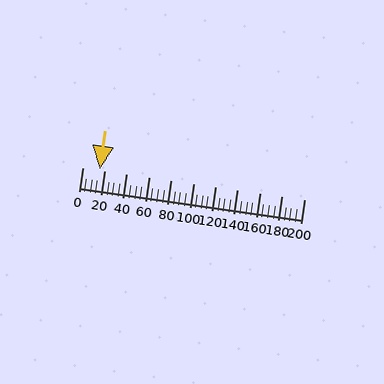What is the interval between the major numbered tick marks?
The major tick marks are spaced 20 units apart.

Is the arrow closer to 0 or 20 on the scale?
The arrow is closer to 20.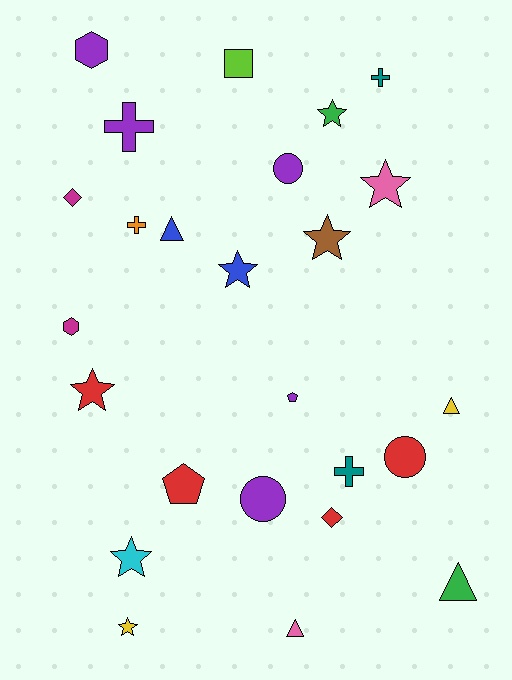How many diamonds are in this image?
There are 2 diamonds.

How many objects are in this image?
There are 25 objects.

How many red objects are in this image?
There are 4 red objects.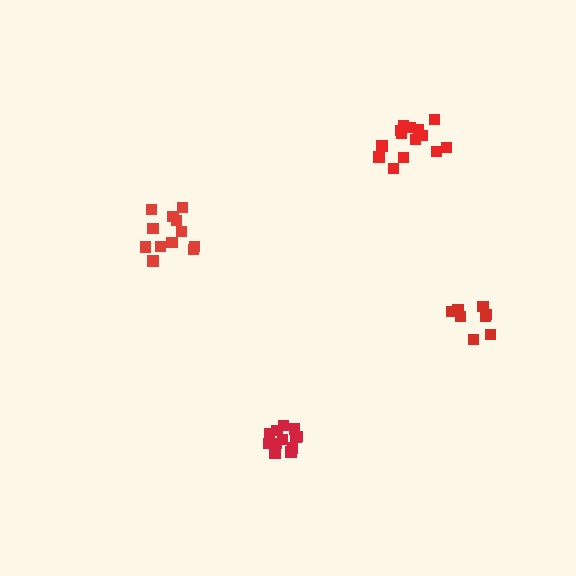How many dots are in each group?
Group 1: 12 dots, Group 2: 9 dots, Group 3: 14 dots, Group 4: 12 dots (47 total).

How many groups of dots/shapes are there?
There are 4 groups.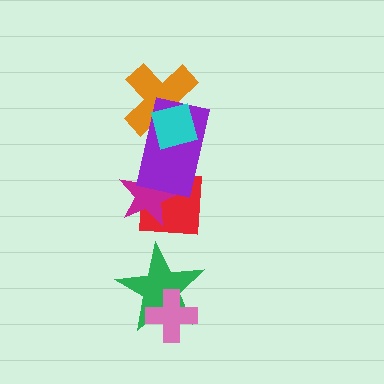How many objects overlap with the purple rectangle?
4 objects overlap with the purple rectangle.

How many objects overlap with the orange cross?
2 objects overlap with the orange cross.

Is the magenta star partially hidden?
Yes, it is partially covered by another shape.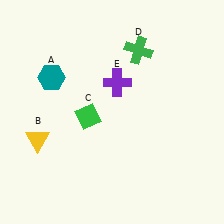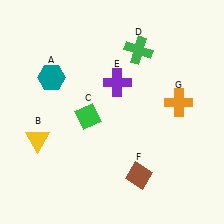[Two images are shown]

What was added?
A brown diamond (F), an orange cross (G) were added in Image 2.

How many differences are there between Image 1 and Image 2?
There are 2 differences between the two images.